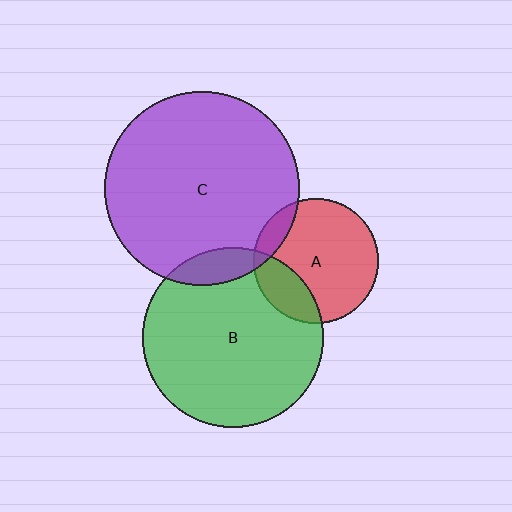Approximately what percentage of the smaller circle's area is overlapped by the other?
Approximately 25%.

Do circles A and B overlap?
Yes.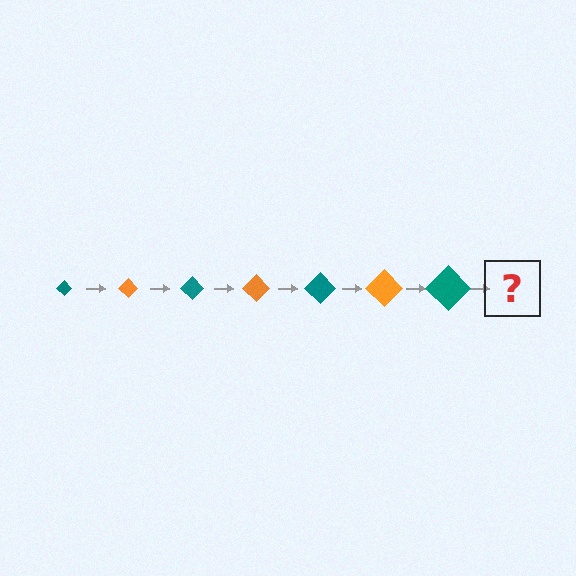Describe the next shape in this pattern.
It should be an orange diamond, larger than the previous one.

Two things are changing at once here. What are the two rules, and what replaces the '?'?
The two rules are that the diamond grows larger each step and the color cycles through teal and orange. The '?' should be an orange diamond, larger than the previous one.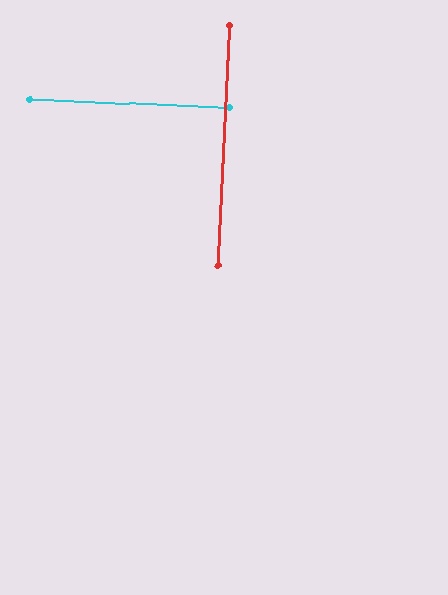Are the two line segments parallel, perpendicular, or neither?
Perpendicular — they meet at approximately 89°.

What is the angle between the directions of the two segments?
Approximately 89 degrees.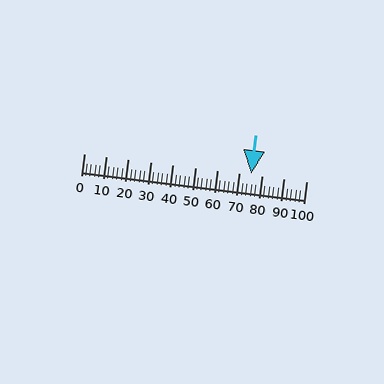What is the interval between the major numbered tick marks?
The major tick marks are spaced 10 units apart.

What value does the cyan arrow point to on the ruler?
The cyan arrow points to approximately 75.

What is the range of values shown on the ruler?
The ruler shows values from 0 to 100.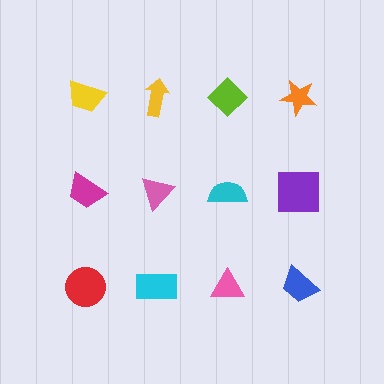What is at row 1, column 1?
A yellow trapezoid.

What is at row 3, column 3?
A pink triangle.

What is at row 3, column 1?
A red circle.